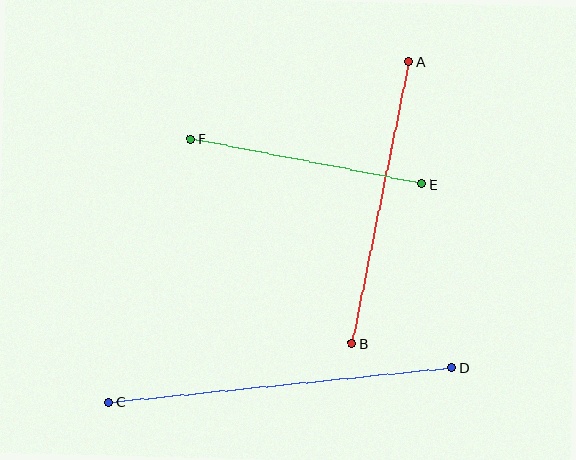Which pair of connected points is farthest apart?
Points C and D are farthest apart.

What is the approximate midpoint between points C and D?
The midpoint is at approximately (280, 385) pixels.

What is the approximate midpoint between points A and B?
The midpoint is at approximately (380, 203) pixels.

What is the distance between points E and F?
The distance is approximately 235 pixels.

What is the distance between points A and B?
The distance is approximately 287 pixels.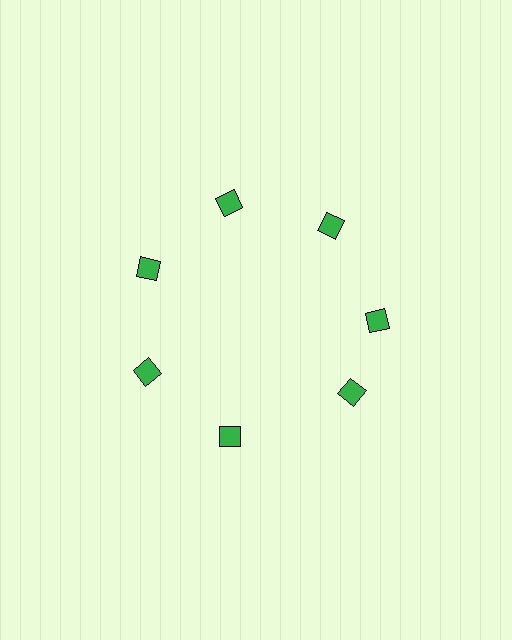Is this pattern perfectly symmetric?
No. The 7 green diamonds are arranged in a ring, but one element near the 5 o'clock position is rotated out of alignment along the ring, breaking the 7-fold rotational symmetry.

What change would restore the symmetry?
The symmetry would be restored by rotating it back into even spacing with its neighbors so that all 7 diamonds sit at equal angles and equal distance from the center.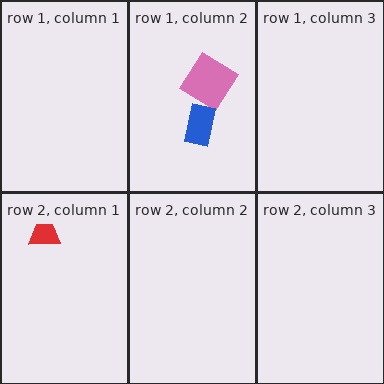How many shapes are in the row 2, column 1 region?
1.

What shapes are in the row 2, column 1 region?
The red trapezoid.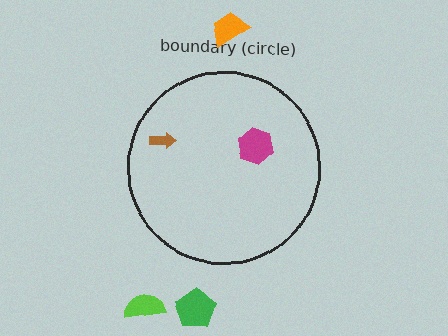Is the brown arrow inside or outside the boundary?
Inside.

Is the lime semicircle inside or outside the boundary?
Outside.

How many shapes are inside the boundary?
2 inside, 3 outside.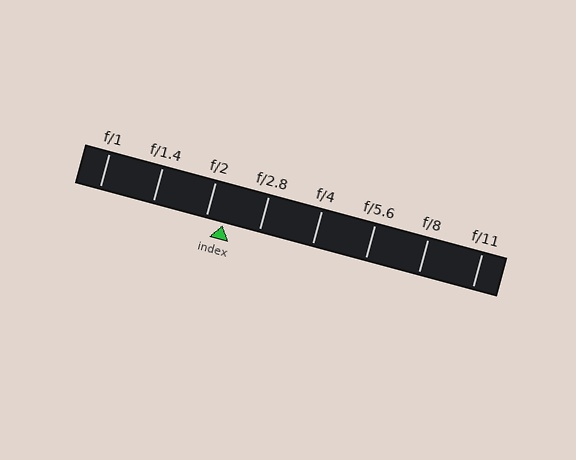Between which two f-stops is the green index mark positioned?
The index mark is between f/2 and f/2.8.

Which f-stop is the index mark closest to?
The index mark is closest to f/2.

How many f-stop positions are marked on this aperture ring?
There are 8 f-stop positions marked.